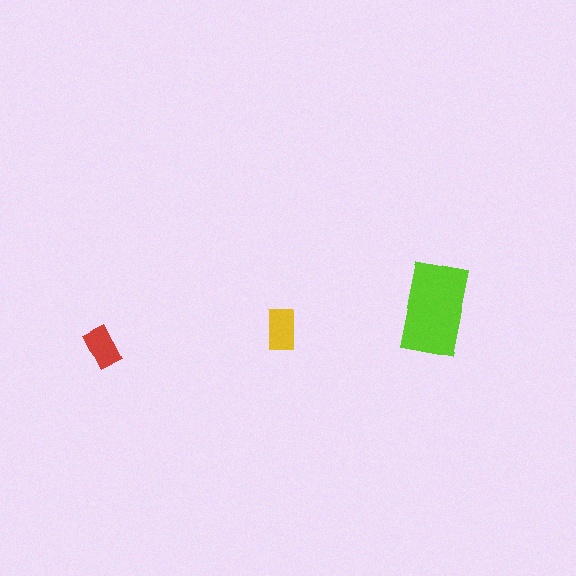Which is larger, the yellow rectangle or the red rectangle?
The yellow one.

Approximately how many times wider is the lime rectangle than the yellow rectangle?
About 2 times wider.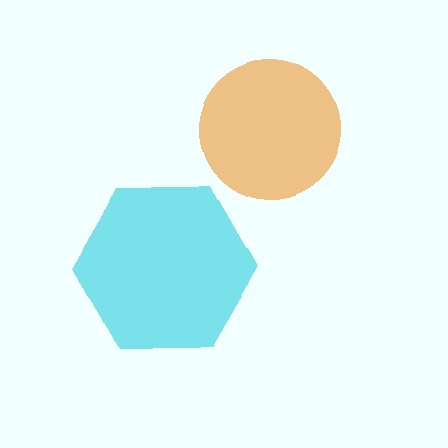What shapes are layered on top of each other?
The layered shapes are: an orange circle, a cyan hexagon.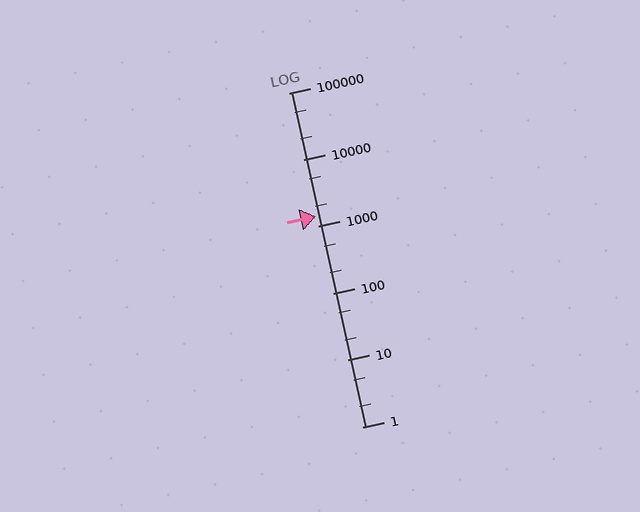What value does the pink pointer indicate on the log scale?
The pointer indicates approximately 1400.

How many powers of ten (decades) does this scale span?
The scale spans 5 decades, from 1 to 100000.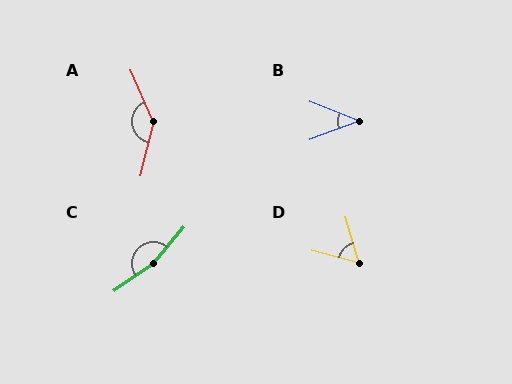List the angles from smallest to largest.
B (42°), D (60°), A (143°), C (165°).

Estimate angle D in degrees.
Approximately 60 degrees.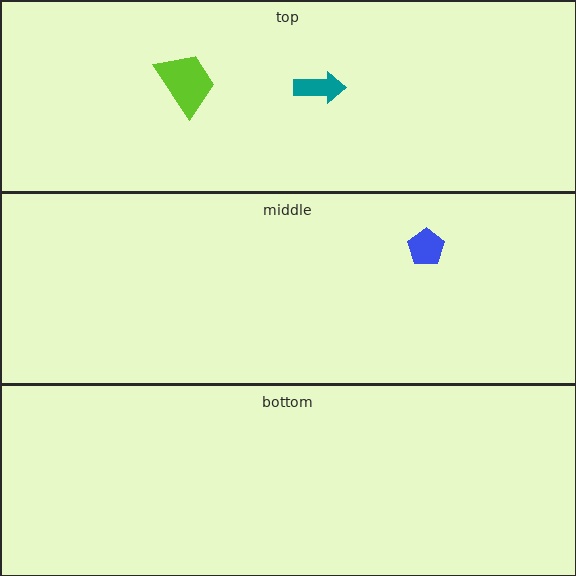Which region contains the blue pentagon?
The middle region.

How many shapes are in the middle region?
1.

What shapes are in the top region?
The teal arrow, the lime trapezoid.